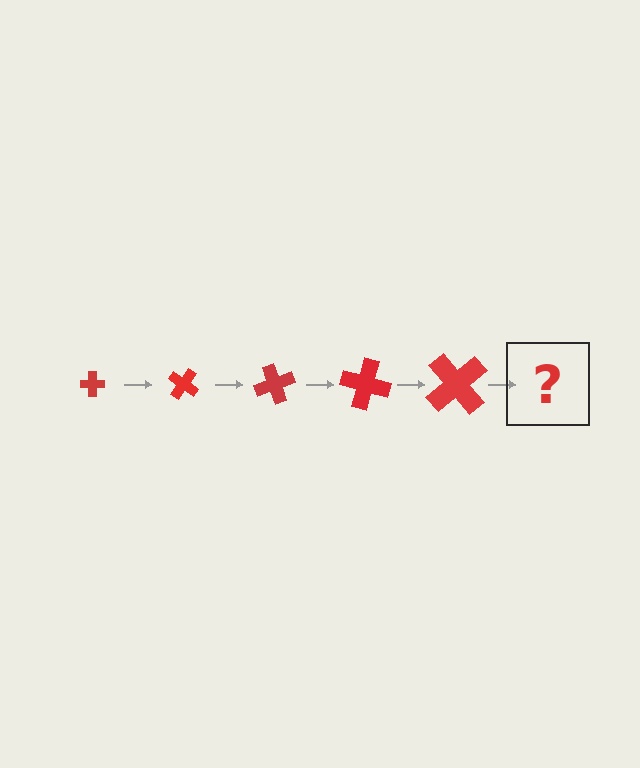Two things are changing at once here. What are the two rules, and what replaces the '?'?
The two rules are that the cross grows larger each step and it rotates 35 degrees each step. The '?' should be a cross, larger than the previous one and rotated 175 degrees from the start.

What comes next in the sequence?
The next element should be a cross, larger than the previous one and rotated 175 degrees from the start.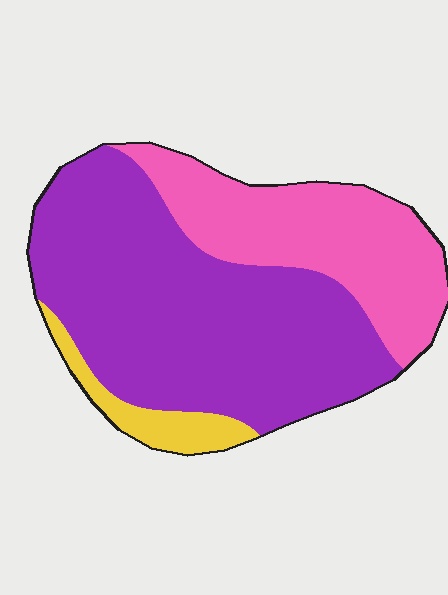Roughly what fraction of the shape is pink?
Pink takes up about one third (1/3) of the shape.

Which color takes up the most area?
Purple, at roughly 60%.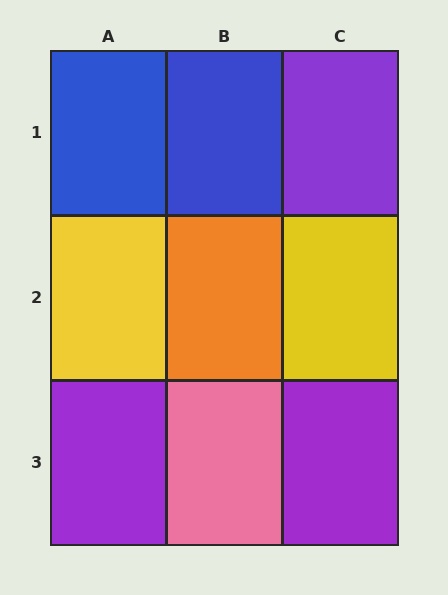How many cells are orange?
1 cell is orange.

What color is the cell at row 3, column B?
Pink.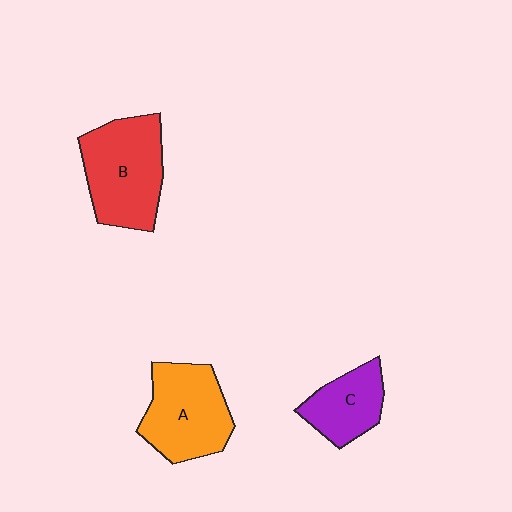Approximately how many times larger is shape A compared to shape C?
Approximately 1.5 times.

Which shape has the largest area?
Shape B (red).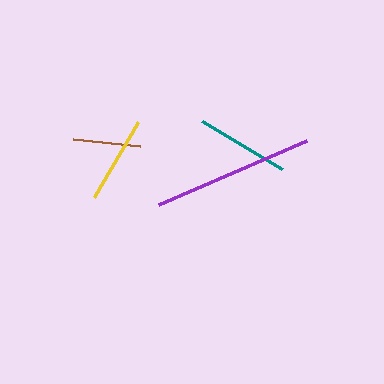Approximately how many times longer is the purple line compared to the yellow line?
The purple line is approximately 1.9 times the length of the yellow line.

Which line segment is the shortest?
The brown line is the shortest at approximately 68 pixels.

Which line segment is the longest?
The purple line is the longest at approximately 162 pixels.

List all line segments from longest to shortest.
From longest to shortest: purple, teal, yellow, brown.